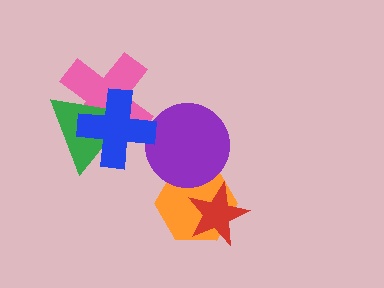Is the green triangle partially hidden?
Yes, it is partially covered by another shape.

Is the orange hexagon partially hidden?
Yes, it is partially covered by another shape.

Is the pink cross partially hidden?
Yes, it is partially covered by another shape.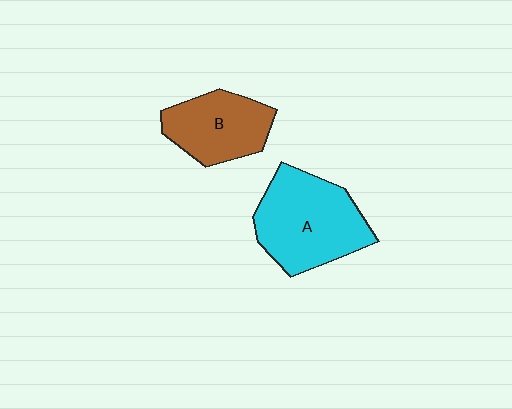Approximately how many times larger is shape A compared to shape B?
Approximately 1.4 times.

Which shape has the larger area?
Shape A (cyan).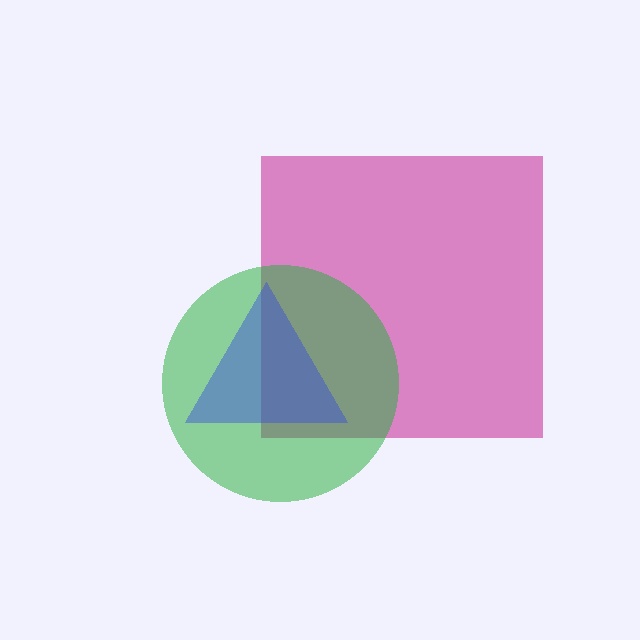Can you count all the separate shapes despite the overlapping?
Yes, there are 3 separate shapes.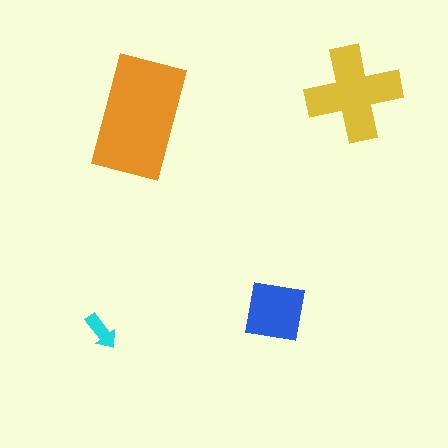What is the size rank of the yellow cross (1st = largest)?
2nd.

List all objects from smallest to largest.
The cyan arrow, the blue square, the yellow cross, the orange rectangle.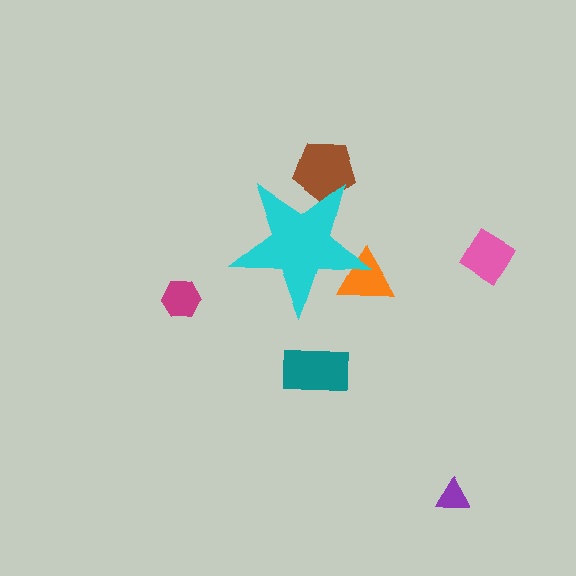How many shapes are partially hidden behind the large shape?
2 shapes are partially hidden.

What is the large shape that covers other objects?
A cyan star.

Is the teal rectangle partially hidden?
No, the teal rectangle is fully visible.